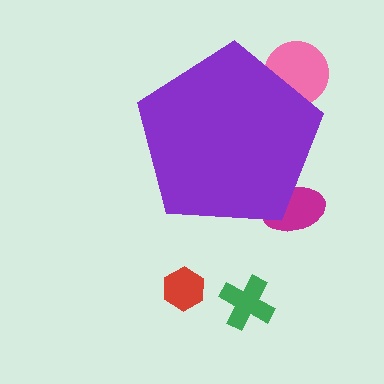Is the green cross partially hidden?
No, the green cross is fully visible.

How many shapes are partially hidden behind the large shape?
2 shapes are partially hidden.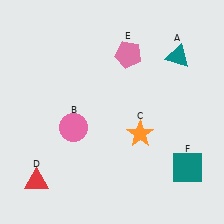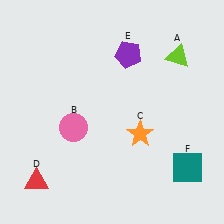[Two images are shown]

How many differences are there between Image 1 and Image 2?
There are 2 differences between the two images.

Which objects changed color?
A changed from teal to lime. E changed from pink to purple.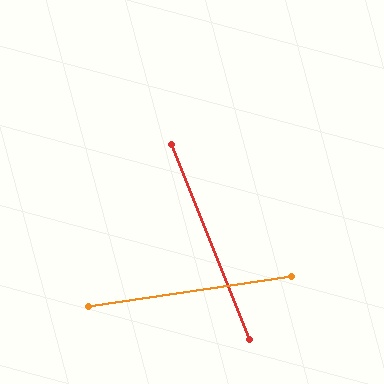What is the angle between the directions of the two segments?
Approximately 76 degrees.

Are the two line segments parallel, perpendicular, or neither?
Neither parallel nor perpendicular — they differ by about 76°.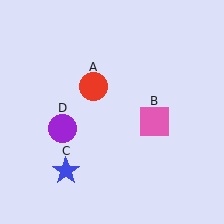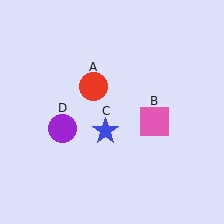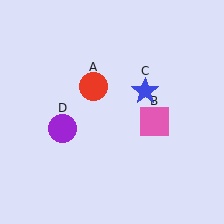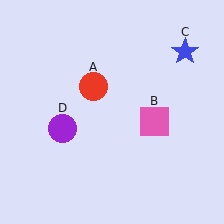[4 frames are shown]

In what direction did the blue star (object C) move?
The blue star (object C) moved up and to the right.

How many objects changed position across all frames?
1 object changed position: blue star (object C).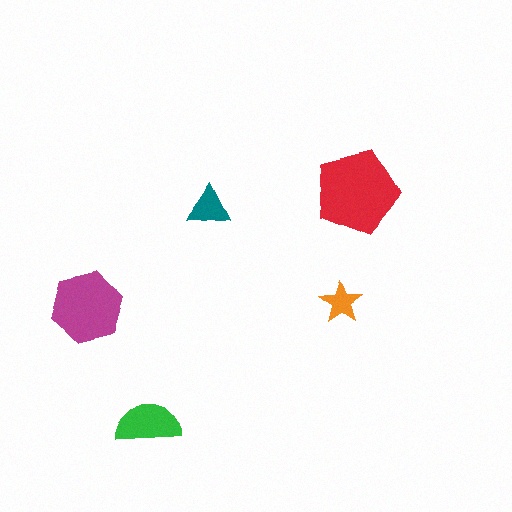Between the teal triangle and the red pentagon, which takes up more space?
The red pentagon.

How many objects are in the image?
There are 5 objects in the image.